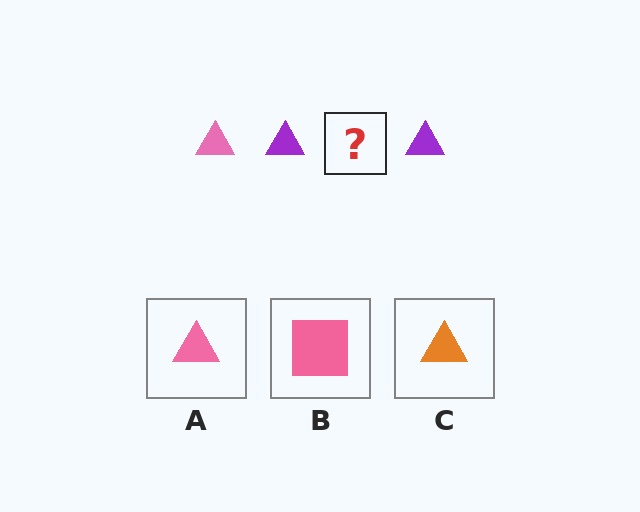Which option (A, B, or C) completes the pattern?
A.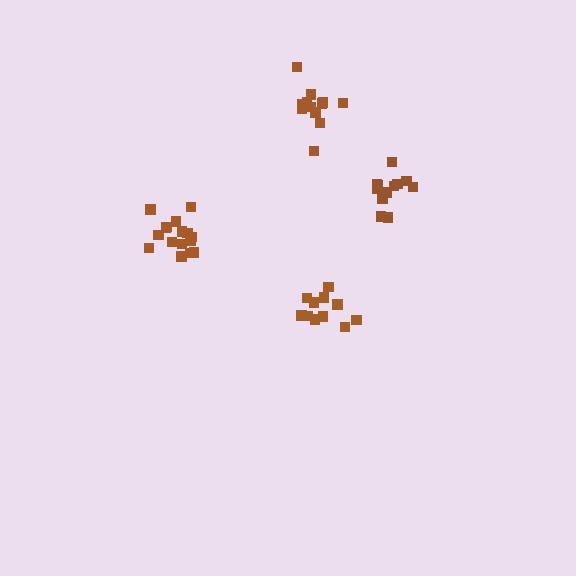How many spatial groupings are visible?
There are 4 spatial groupings.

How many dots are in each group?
Group 1: 16 dots, Group 2: 12 dots, Group 3: 11 dots, Group 4: 13 dots (52 total).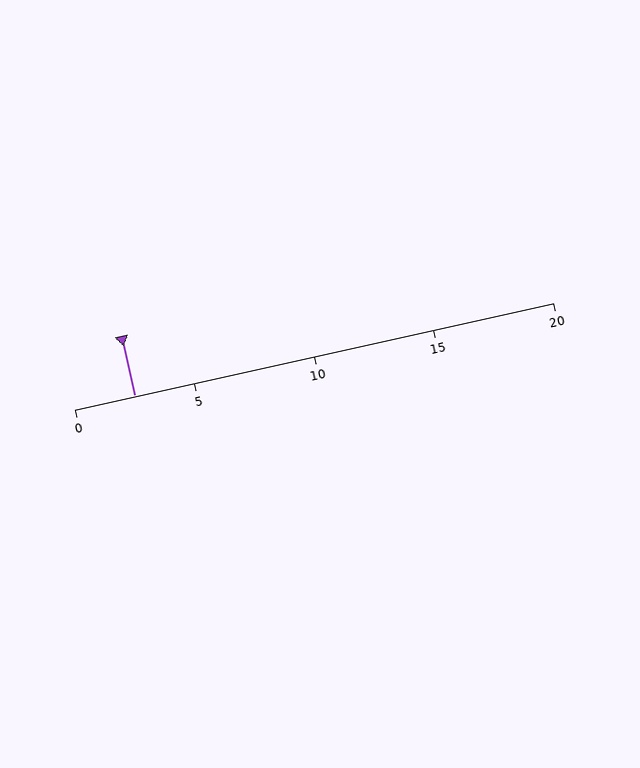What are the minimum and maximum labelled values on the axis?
The axis runs from 0 to 20.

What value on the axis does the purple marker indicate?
The marker indicates approximately 2.5.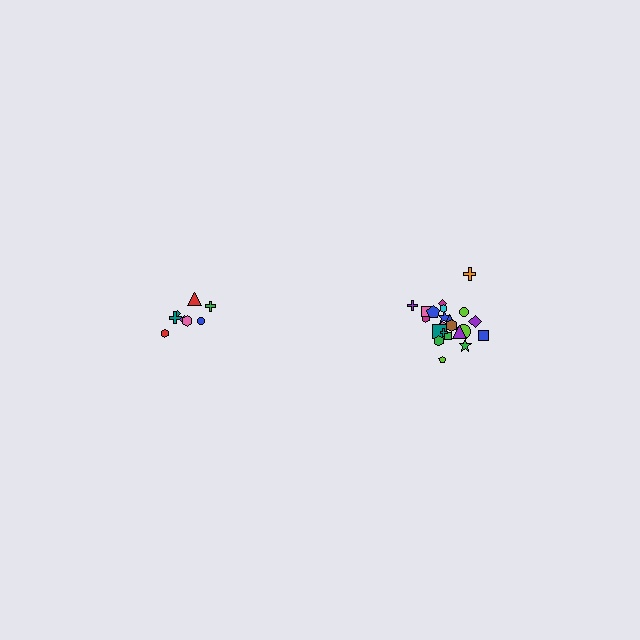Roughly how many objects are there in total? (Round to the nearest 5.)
Roughly 30 objects in total.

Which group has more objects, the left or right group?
The right group.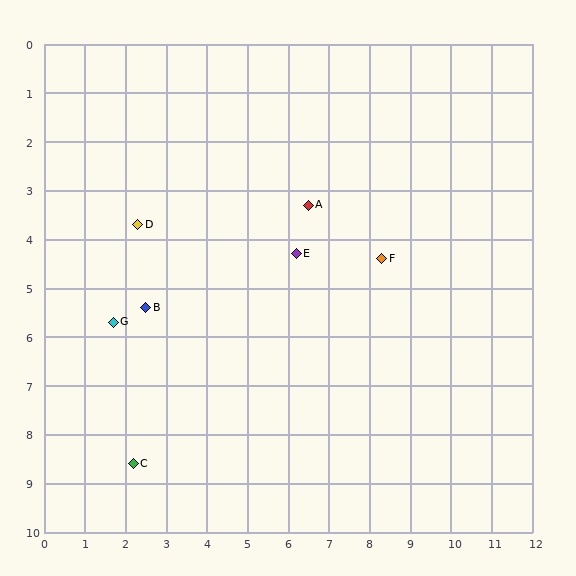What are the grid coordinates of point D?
Point D is at approximately (2.3, 3.7).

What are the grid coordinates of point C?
Point C is at approximately (2.2, 8.6).